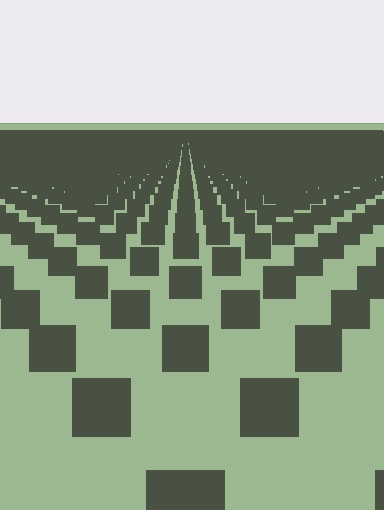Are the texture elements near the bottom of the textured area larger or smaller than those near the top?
Larger. Near the bottom, elements are closer to the viewer and appear at a bigger on-screen size.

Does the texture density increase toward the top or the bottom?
Density increases toward the top.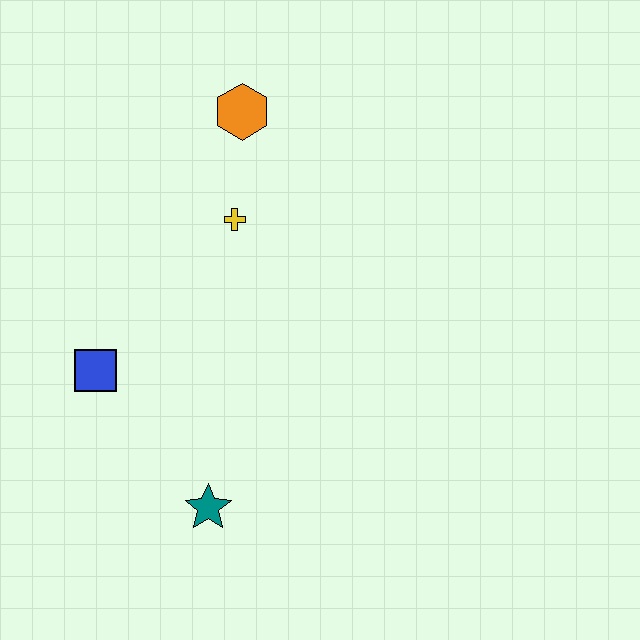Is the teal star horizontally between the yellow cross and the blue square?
Yes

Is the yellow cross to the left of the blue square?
No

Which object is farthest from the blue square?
The orange hexagon is farthest from the blue square.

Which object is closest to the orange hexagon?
The yellow cross is closest to the orange hexagon.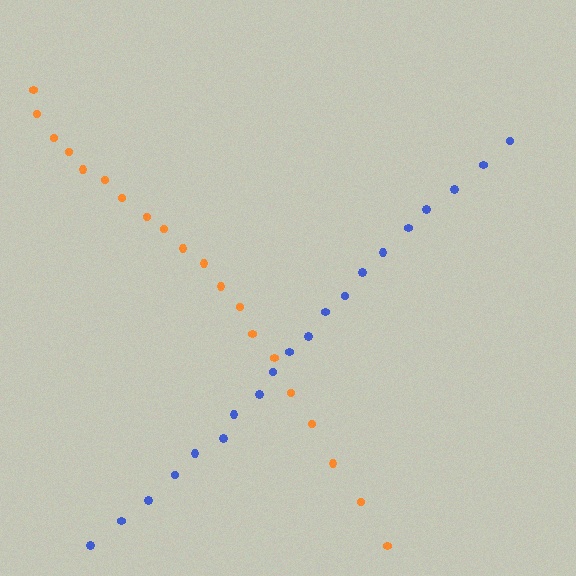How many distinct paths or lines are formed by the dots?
There are 2 distinct paths.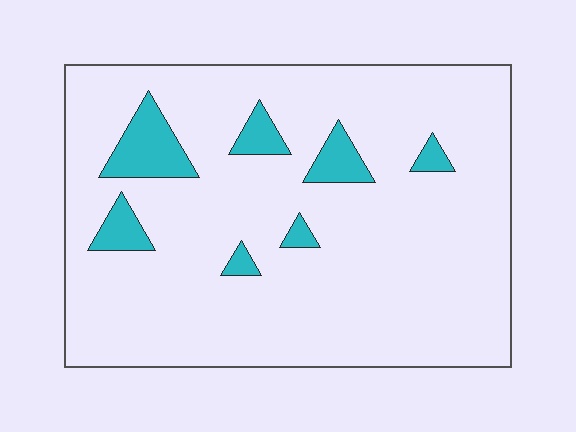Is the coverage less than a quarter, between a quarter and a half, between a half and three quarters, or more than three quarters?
Less than a quarter.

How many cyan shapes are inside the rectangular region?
7.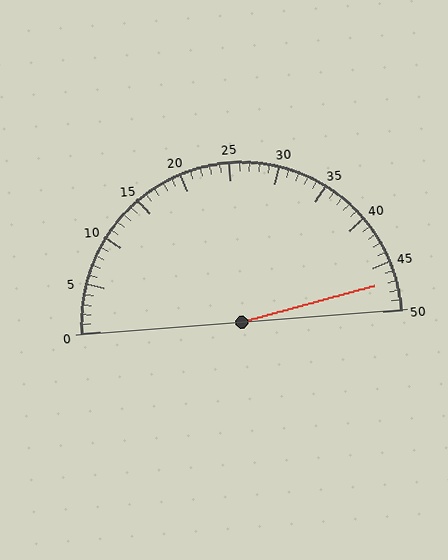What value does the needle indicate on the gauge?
The needle indicates approximately 47.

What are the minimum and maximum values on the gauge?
The gauge ranges from 0 to 50.